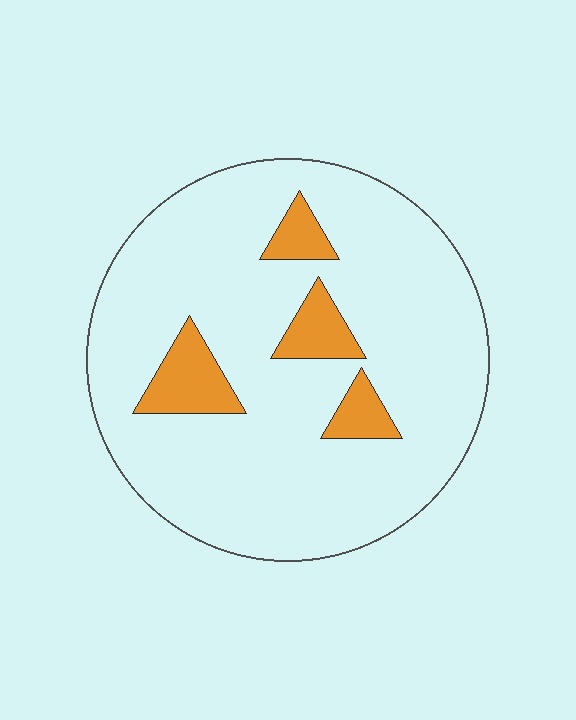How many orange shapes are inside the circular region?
4.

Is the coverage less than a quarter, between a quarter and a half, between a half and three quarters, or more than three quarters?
Less than a quarter.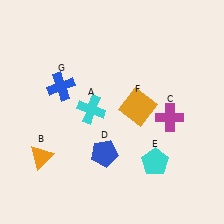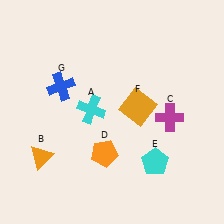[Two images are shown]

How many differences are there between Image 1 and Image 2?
There is 1 difference between the two images.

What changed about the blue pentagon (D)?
In Image 1, D is blue. In Image 2, it changed to orange.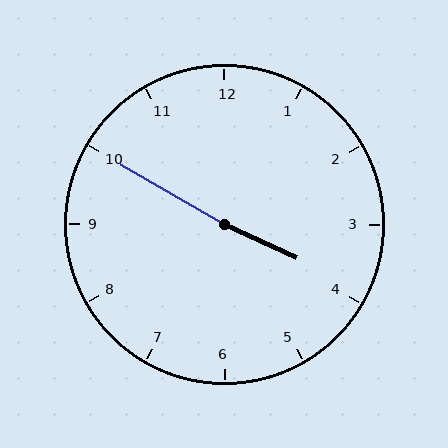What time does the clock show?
3:50.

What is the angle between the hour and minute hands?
Approximately 175 degrees.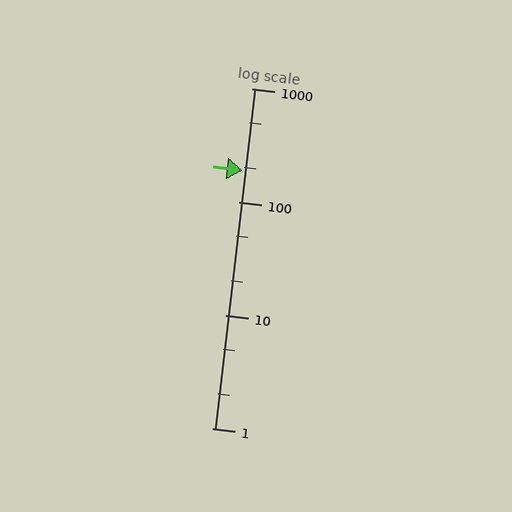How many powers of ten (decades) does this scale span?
The scale spans 3 decades, from 1 to 1000.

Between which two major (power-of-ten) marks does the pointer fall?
The pointer is between 100 and 1000.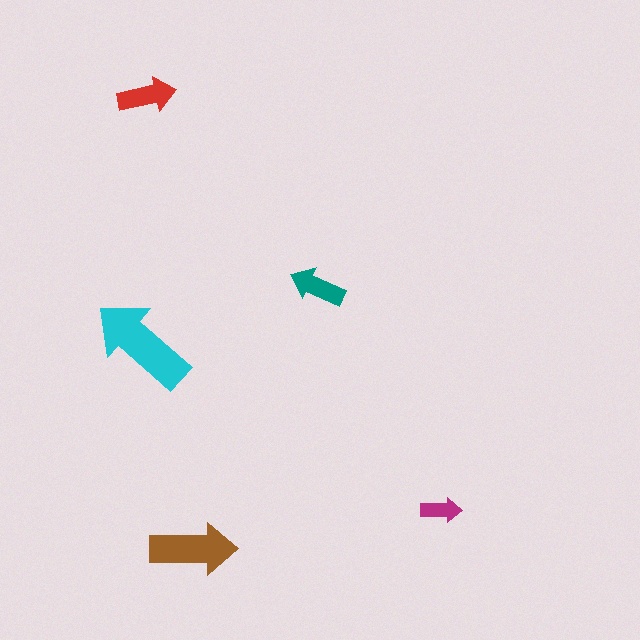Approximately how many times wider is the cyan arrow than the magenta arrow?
About 2.5 times wider.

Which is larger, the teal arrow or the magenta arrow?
The teal one.